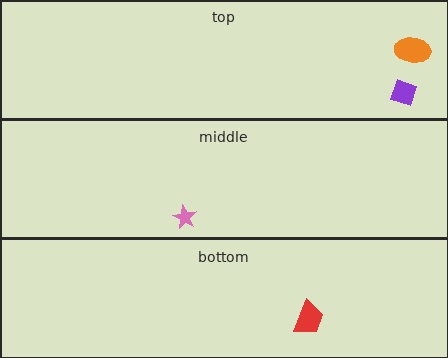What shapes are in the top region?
The purple diamond, the orange ellipse.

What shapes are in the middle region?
The pink star.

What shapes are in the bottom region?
The red trapezoid.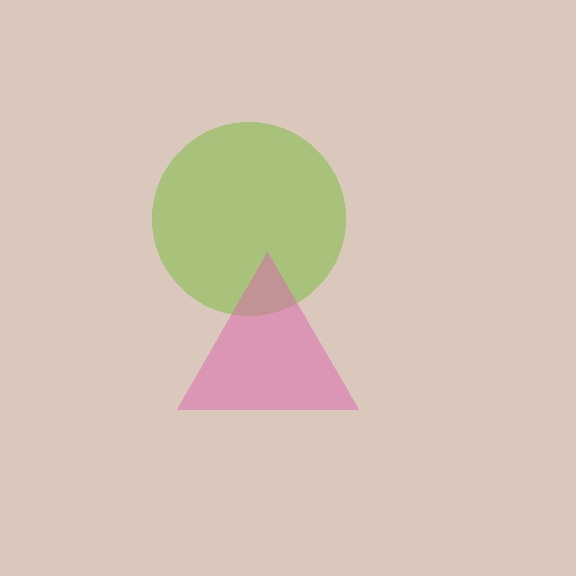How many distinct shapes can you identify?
There are 2 distinct shapes: a lime circle, a pink triangle.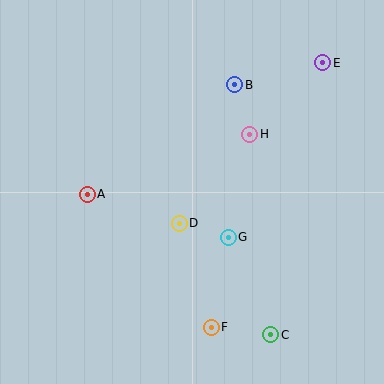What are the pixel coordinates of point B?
Point B is at (235, 85).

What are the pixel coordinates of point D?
Point D is at (179, 223).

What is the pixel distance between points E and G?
The distance between E and G is 199 pixels.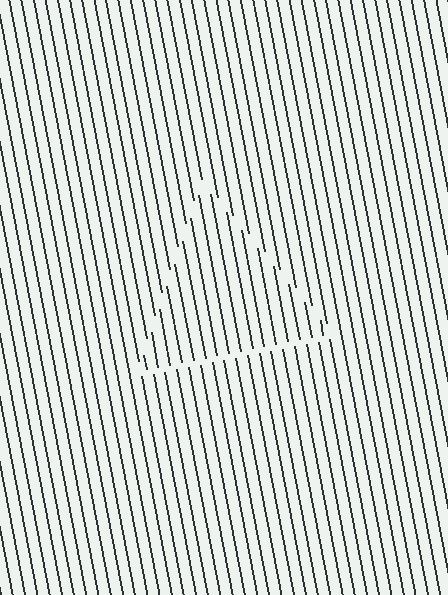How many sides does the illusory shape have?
3 sides — the line-ends trace a triangle.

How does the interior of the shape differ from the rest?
The interior of the shape contains the same grating, shifted by half a period — the contour is defined by the phase discontinuity where line-ends from the inner and outer gratings abut.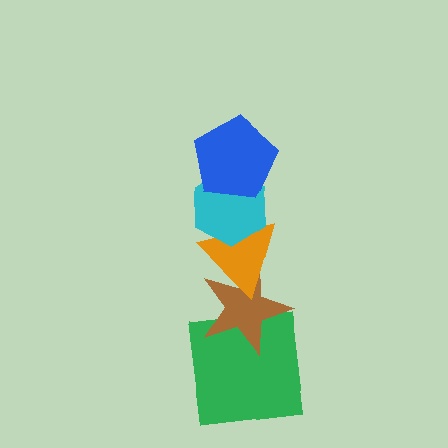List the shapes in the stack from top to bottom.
From top to bottom: the blue pentagon, the cyan hexagon, the orange triangle, the brown star, the green square.